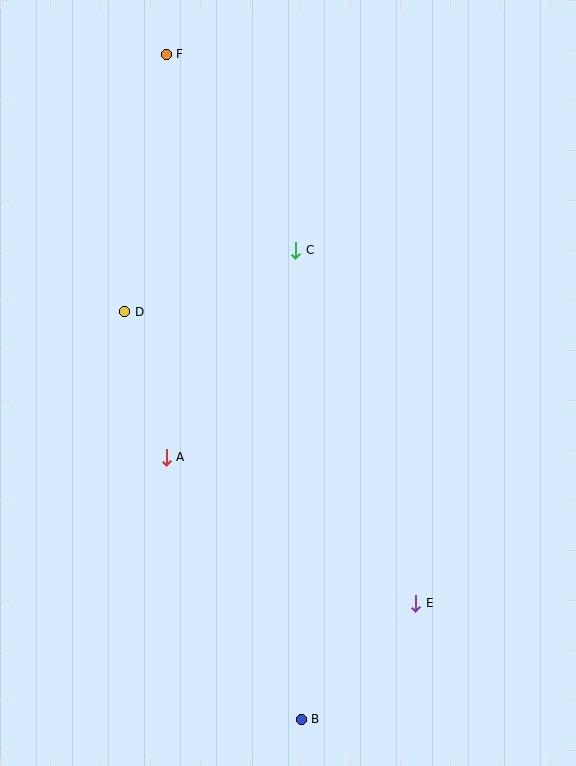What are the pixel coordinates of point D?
Point D is at (125, 312).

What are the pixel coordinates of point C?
Point C is at (296, 250).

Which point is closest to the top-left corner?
Point F is closest to the top-left corner.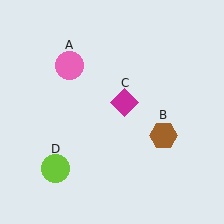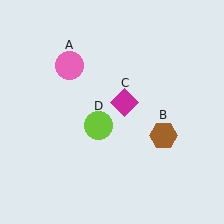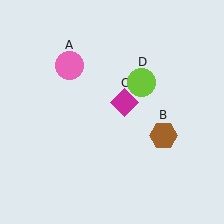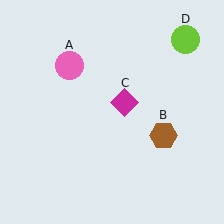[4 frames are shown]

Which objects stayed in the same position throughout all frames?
Pink circle (object A) and brown hexagon (object B) and magenta diamond (object C) remained stationary.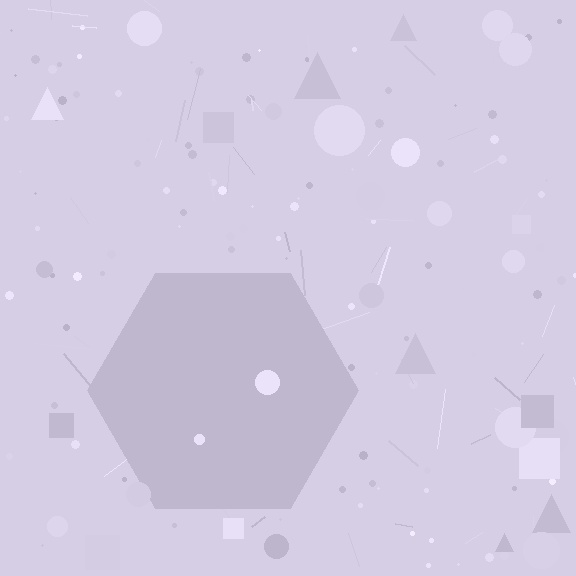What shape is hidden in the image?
A hexagon is hidden in the image.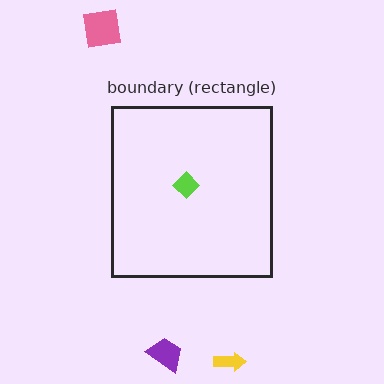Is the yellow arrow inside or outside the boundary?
Outside.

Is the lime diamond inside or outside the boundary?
Inside.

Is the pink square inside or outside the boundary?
Outside.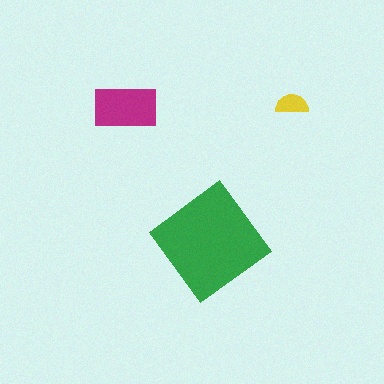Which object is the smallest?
The yellow semicircle.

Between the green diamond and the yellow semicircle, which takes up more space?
The green diamond.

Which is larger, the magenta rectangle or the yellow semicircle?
The magenta rectangle.